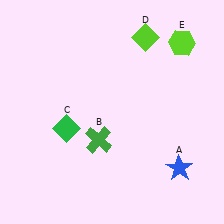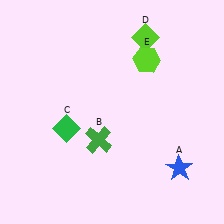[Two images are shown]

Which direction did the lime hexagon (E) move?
The lime hexagon (E) moved left.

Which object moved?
The lime hexagon (E) moved left.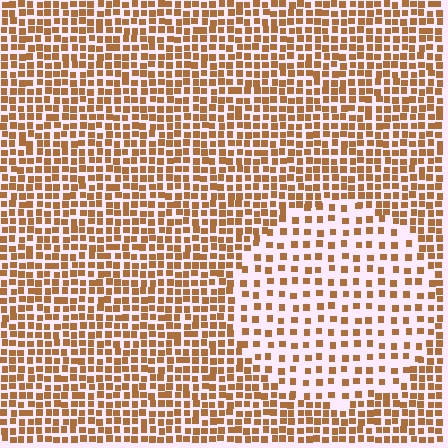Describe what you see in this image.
The image contains small brown elements arranged at two different densities. A circle-shaped region is visible where the elements are less densely packed than the surrounding area.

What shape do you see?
I see a circle.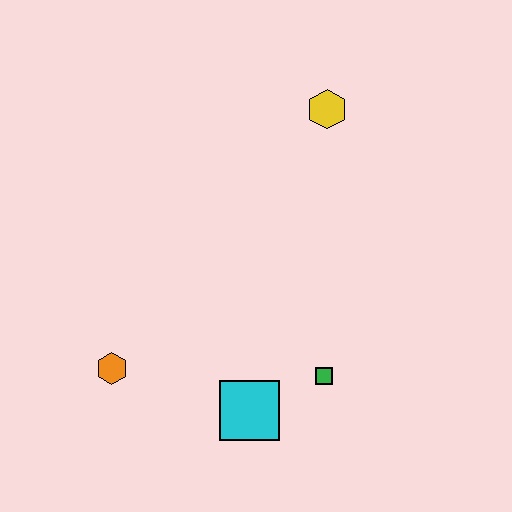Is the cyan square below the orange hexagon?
Yes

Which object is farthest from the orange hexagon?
The yellow hexagon is farthest from the orange hexagon.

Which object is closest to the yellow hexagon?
The green square is closest to the yellow hexagon.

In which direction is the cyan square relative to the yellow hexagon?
The cyan square is below the yellow hexagon.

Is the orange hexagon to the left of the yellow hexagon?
Yes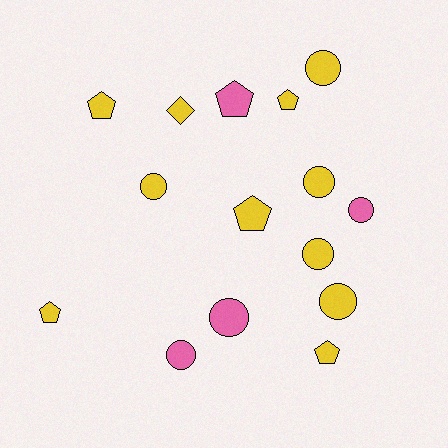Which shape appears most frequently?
Circle, with 8 objects.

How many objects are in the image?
There are 15 objects.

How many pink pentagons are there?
There is 1 pink pentagon.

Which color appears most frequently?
Yellow, with 11 objects.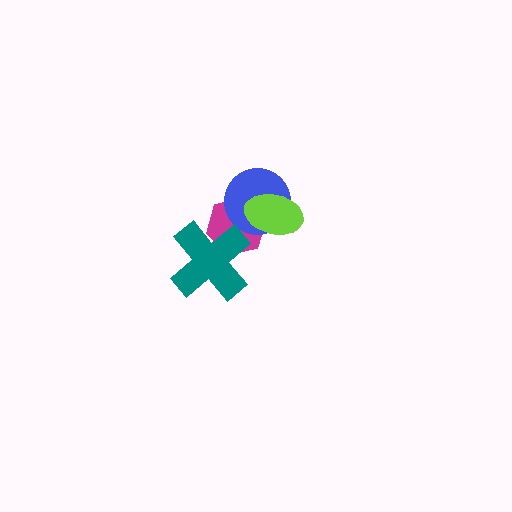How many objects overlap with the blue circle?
2 objects overlap with the blue circle.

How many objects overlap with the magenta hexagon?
3 objects overlap with the magenta hexagon.